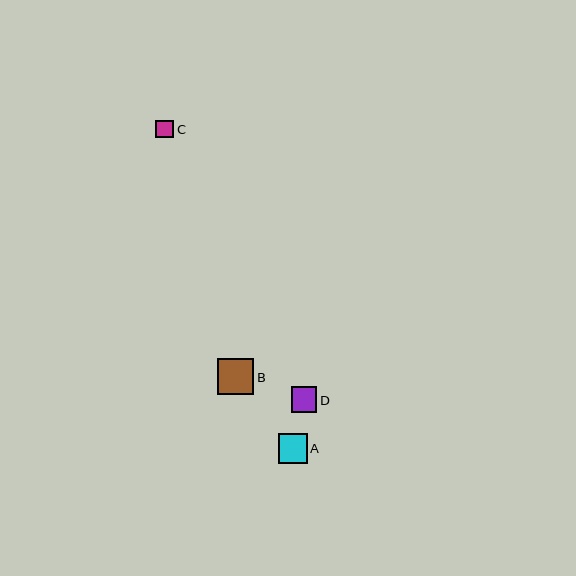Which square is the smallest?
Square C is the smallest with a size of approximately 18 pixels.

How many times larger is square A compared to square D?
Square A is approximately 1.2 times the size of square D.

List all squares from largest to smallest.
From largest to smallest: B, A, D, C.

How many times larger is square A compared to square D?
Square A is approximately 1.2 times the size of square D.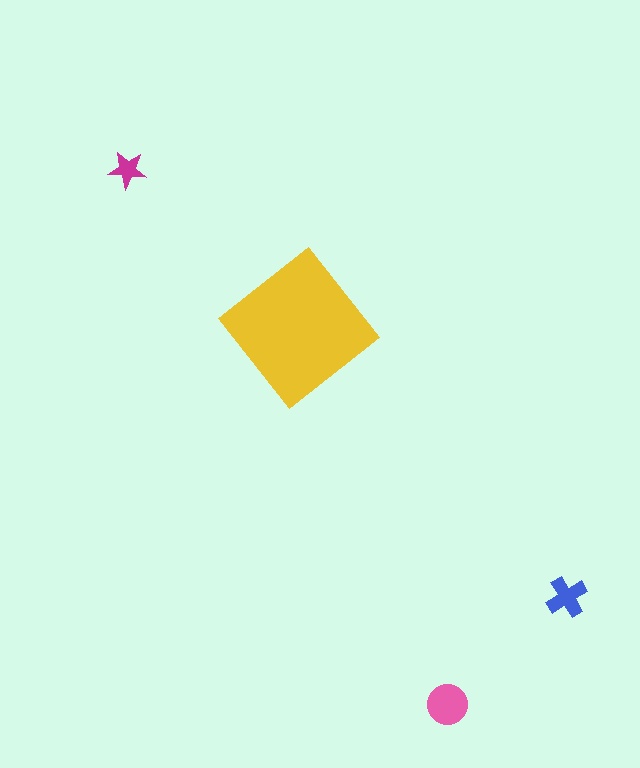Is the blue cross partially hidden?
No, the blue cross is fully visible.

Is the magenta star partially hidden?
No, the magenta star is fully visible.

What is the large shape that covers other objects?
A yellow diamond.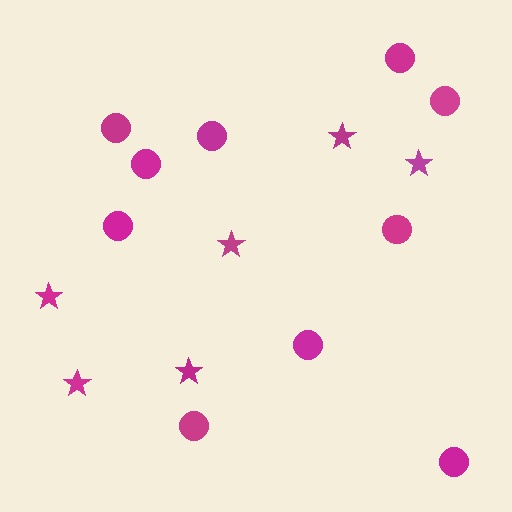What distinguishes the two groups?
There are 2 groups: one group of circles (10) and one group of stars (6).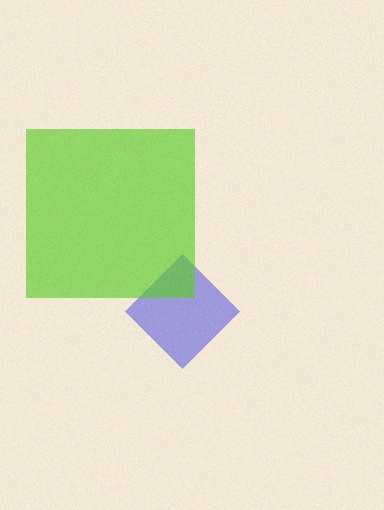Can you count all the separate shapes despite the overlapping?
Yes, there are 2 separate shapes.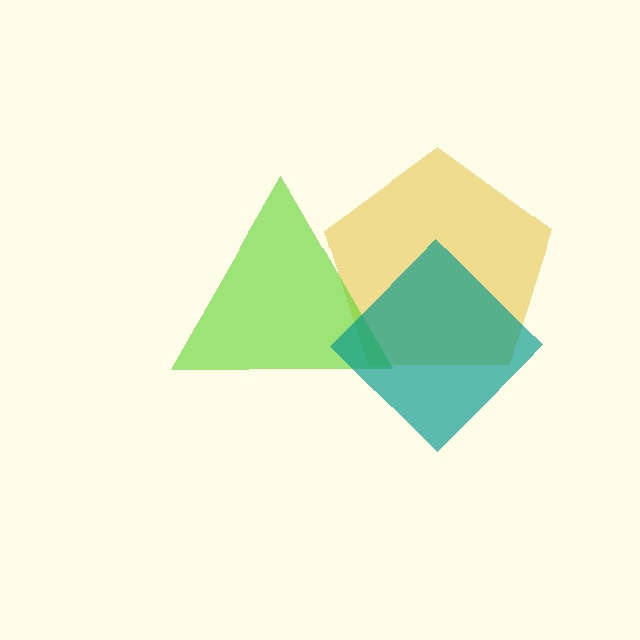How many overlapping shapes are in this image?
There are 3 overlapping shapes in the image.